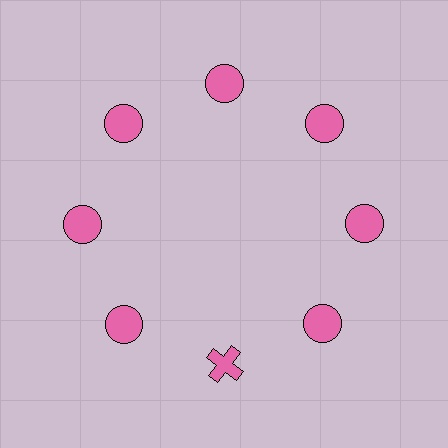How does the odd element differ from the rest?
It has a different shape: cross instead of circle.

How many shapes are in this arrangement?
There are 8 shapes arranged in a ring pattern.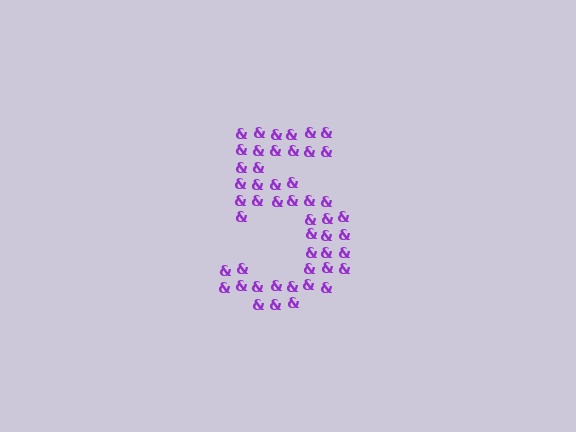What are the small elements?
The small elements are ampersands.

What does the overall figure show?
The overall figure shows the digit 5.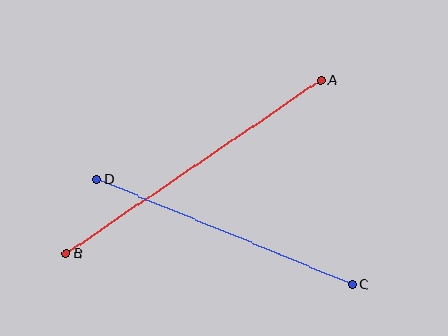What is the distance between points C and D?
The distance is approximately 276 pixels.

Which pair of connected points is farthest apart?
Points A and B are farthest apart.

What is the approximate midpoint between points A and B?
The midpoint is at approximately (193, 167) pixels.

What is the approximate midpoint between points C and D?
The midpoint is at approximately (224, 232) pixels.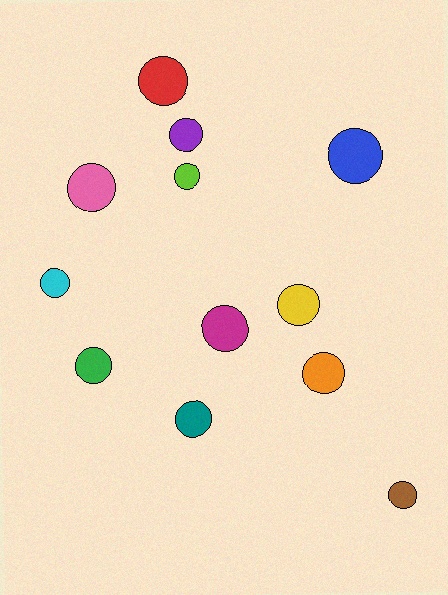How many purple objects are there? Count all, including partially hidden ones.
There is 1 purple object.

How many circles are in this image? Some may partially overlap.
There are 12 circles.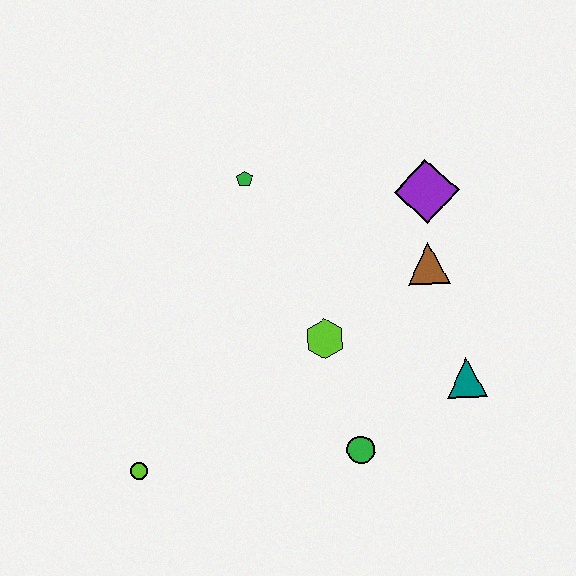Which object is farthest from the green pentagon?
The lime circle is farthest from the green pentagon.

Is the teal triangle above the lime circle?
Yes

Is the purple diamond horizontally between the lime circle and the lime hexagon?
No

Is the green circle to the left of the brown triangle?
Yes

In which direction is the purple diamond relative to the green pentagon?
The purple diamond is to the right of the green pentagon.